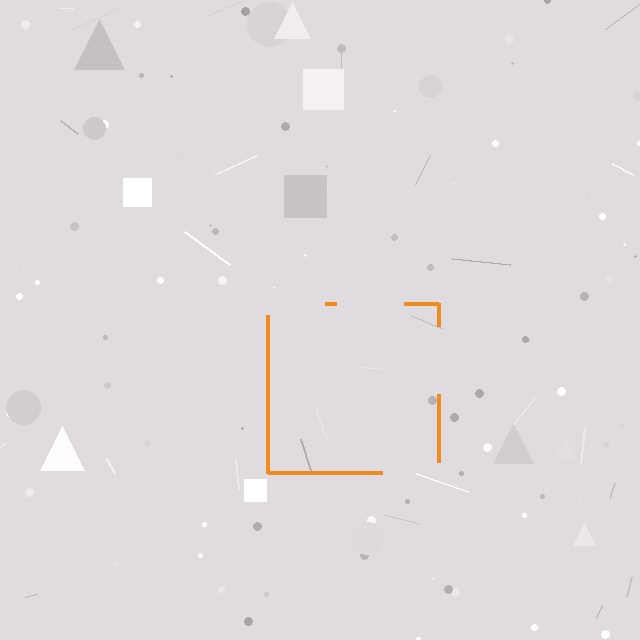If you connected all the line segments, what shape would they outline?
They would outline a square.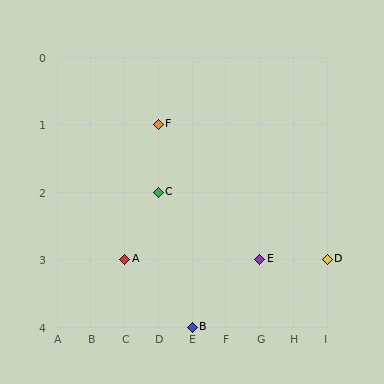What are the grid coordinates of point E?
Point E is at grid coordinates (G, 3).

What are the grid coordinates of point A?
Point A is at grid coordinates (C, 3).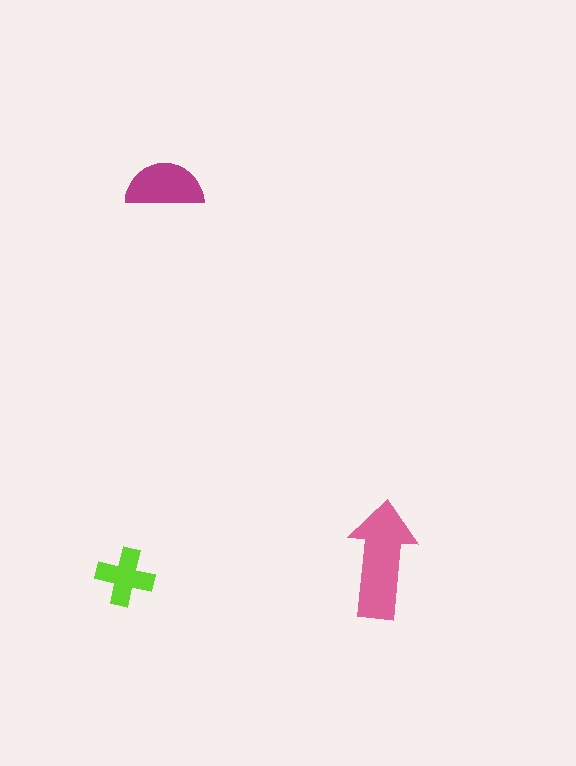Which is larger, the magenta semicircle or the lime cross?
The magenta semicircle.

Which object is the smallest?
The lime cross.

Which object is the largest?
The pink arrow.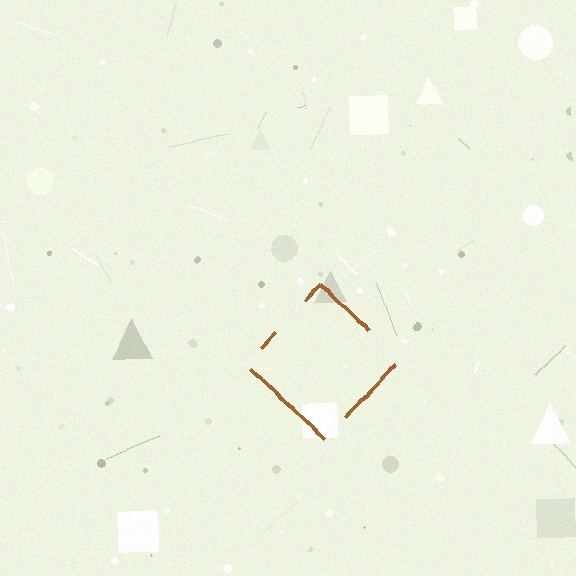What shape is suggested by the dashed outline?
The dashed outline suggests a diamond.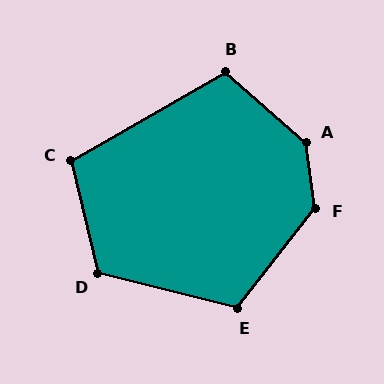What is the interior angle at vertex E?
Approximately 114 degrees (obtuse).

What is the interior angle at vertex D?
Approximately 117 degrees (obtuse).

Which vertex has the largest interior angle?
A, at approximately 139 degrees.